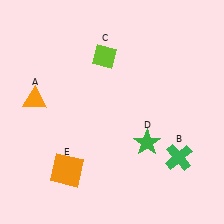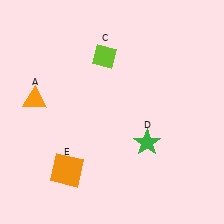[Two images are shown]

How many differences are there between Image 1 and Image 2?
There is 1 difference between the two images.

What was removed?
The green cross (B) was removed in Image 2.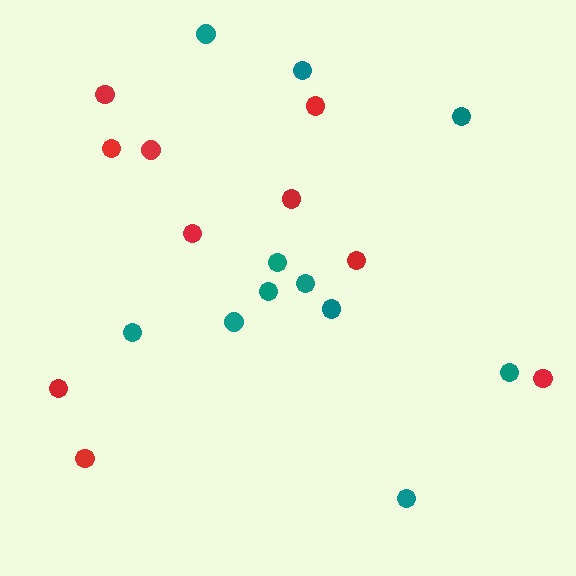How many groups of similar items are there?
There are 2 groups: one group of teal circles (11) and one group of red circles (10).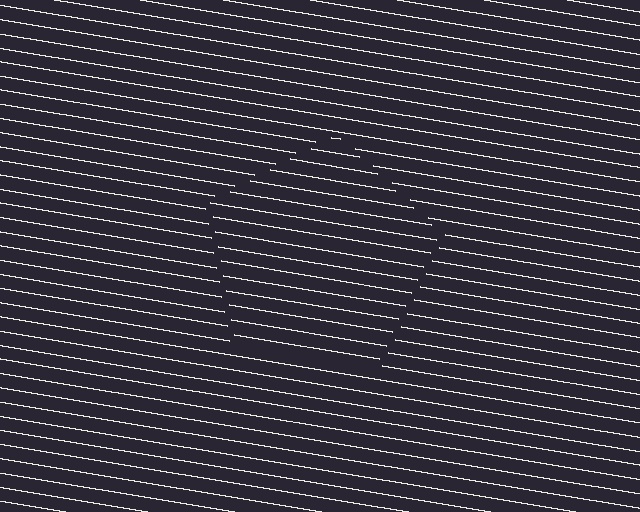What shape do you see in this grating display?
An illusory pentagon. The interior of the shape contains the same grating, shifted by half a period — the contour is defined by the phase discontinuity where line-ends from the inner and outer gratings abut.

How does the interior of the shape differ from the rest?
The interior of the shape contains the same grating, shifted by half a period — the contour is defined by the phase discontinuity where line-ends from the inner and outer gratings abut.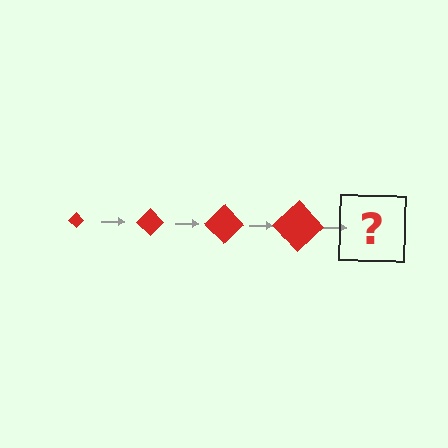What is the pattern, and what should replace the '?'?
The pattern is that the diamond gets progressively larger each step. The '?' should be a red diamond, larger than the previous one.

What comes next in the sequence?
The next element should be a red diamond, larger than the previous one.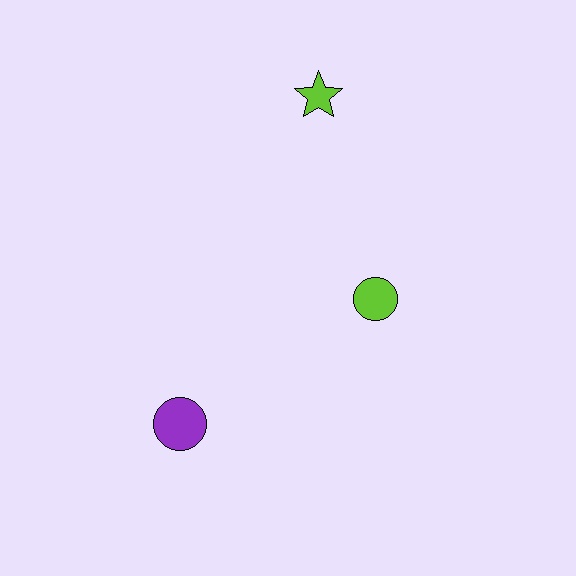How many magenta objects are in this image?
There are no magenta objects.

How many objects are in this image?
There are 3 objects.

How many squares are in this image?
There are no squares.